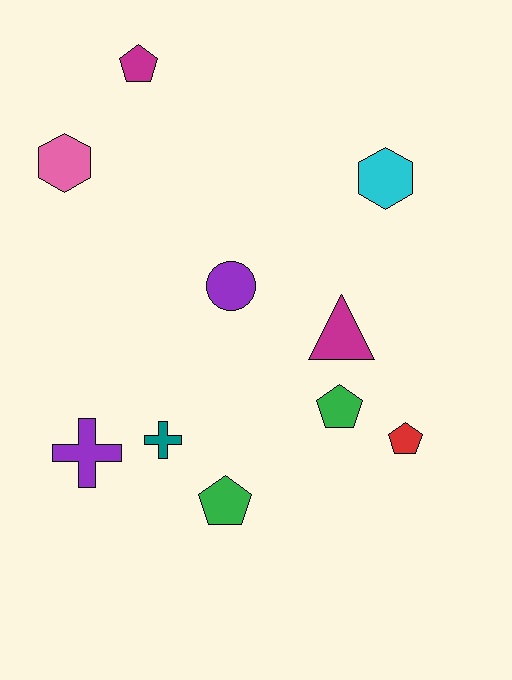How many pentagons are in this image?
There are 4 pentagons.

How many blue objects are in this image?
There are no blue objects.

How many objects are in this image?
There are 10 objects.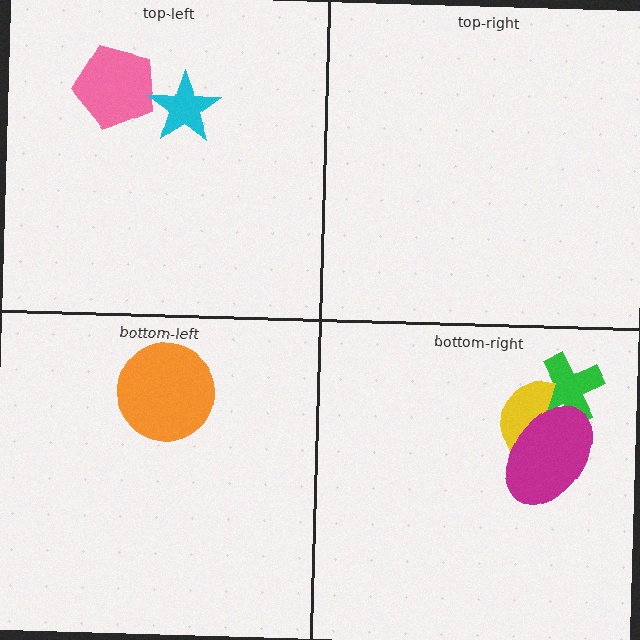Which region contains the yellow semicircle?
The bottom-right region.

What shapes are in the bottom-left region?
The orange circle.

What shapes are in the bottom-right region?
The green cross, the yellow semicircle, the magenta ellipse.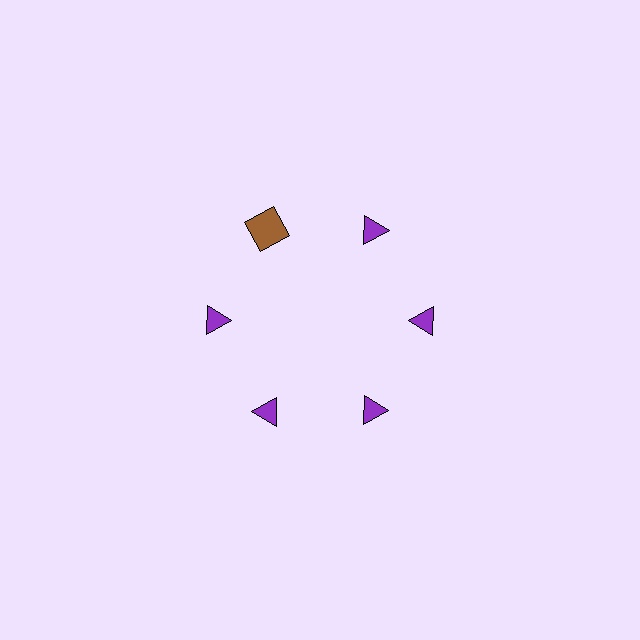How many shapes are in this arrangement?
There are 6 shapes arranged in a ring pattern.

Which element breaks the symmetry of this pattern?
The brown square at roughly the 11 o'clock position breaks the symmetry. All other shapes are purple triangles.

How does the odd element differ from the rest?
It differs in both color (brown instead of purple) and shape (square instead of triangle).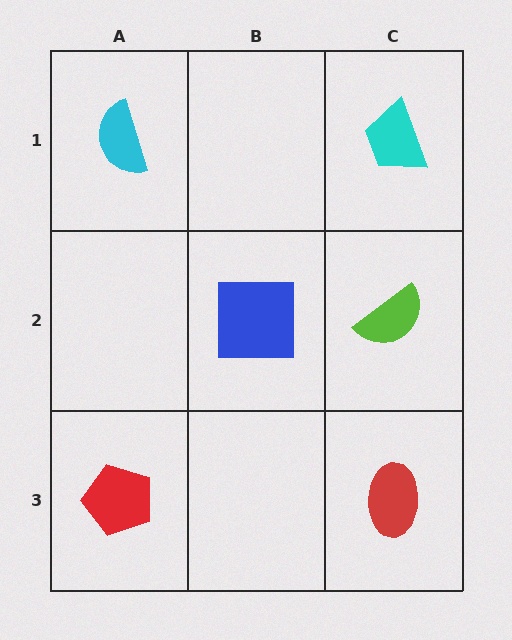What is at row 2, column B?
A blue square.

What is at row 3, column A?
A red pentagon.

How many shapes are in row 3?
2 shapes.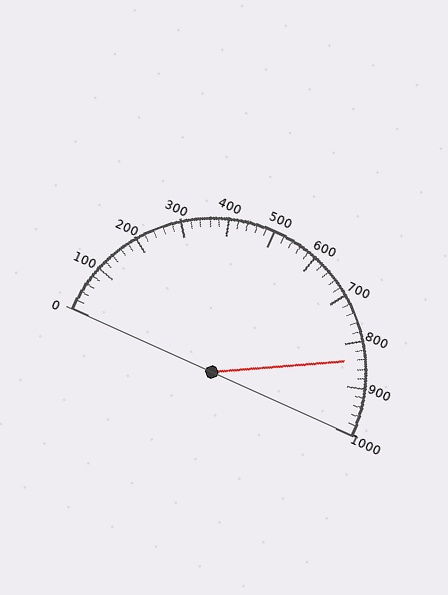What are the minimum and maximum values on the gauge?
The gauge ranges from 0 to 1000.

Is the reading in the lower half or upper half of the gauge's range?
The reading is in the upper half of the range (0 to 1000).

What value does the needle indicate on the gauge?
The needle indicates approximately 840.